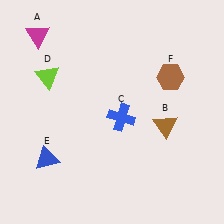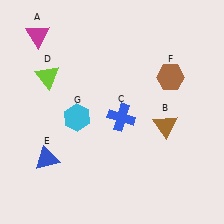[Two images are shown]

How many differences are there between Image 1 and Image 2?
There is 1 difference between the two images.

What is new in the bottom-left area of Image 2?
A cyan hexagon (G) was added in the bottom-left area of Image 2.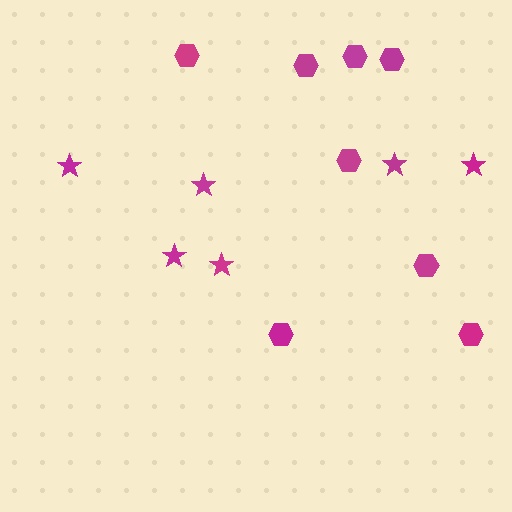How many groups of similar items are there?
There are 2 groups: one group of stars (6) and one group of hexagons (8).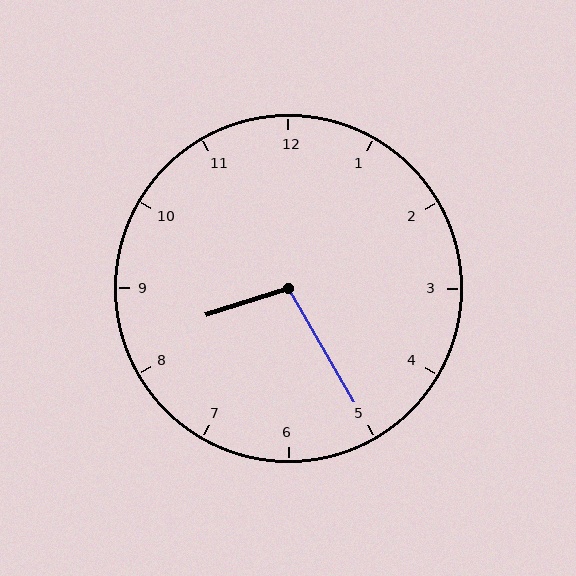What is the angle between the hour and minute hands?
Approximately 102 degrees.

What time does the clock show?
8:25.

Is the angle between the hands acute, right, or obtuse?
It is obtuse.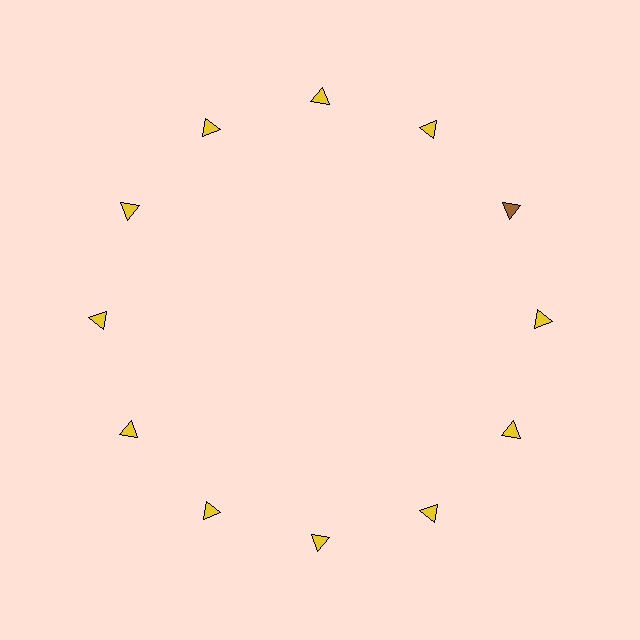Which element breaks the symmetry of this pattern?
The brown triangle at roughly the 2 o'clock position breaks the symmetry. All other shapes are yellow triangles.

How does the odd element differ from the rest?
It has a different color: brown instead of yellow.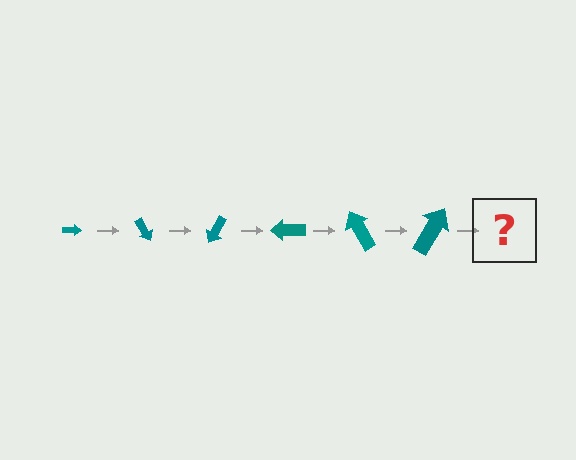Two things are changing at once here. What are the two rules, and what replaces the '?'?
The two rules are that the arrow grows larger each step and it rotates 60 degrees each step. The '?' should be an arrow, larger than the previous one and rotated 360 degrees from the start.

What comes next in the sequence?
The next element should be an arrow, larger than the previous one and rotated 360 degrees from the start.